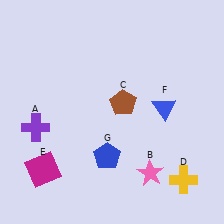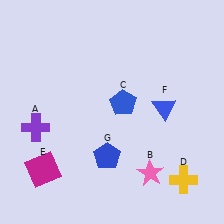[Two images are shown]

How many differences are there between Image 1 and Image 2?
There is 1 difference between the two images.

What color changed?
The pentagon (C) changed from brown in Image 1 to blue in Image 2.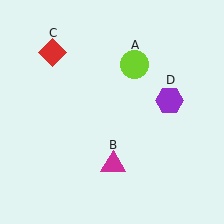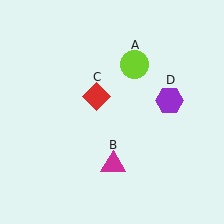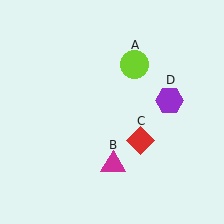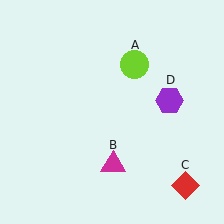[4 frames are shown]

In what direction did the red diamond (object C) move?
The red diamond (object C) moved down and to the right.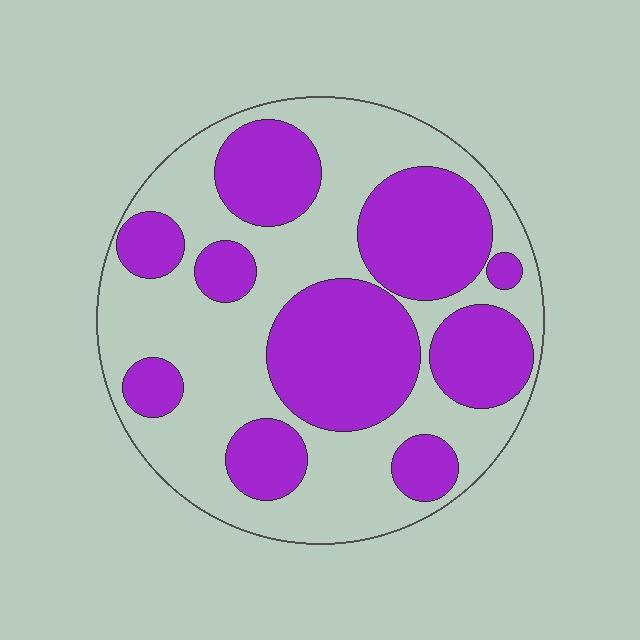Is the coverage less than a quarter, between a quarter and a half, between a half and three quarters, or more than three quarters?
Between a quarter and a half.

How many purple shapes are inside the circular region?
10.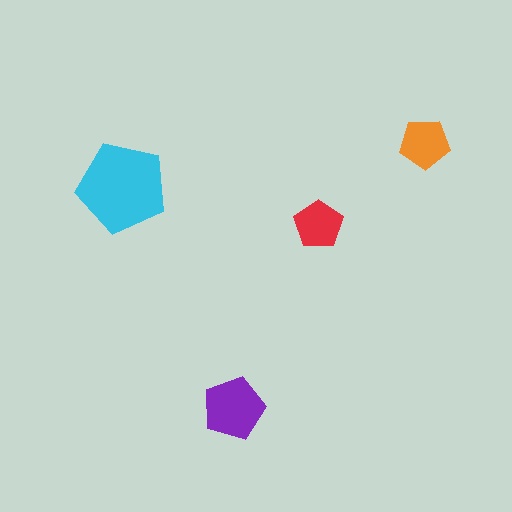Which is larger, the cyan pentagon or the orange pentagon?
The cyan one.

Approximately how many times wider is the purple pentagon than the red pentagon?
About 1.5 times wider.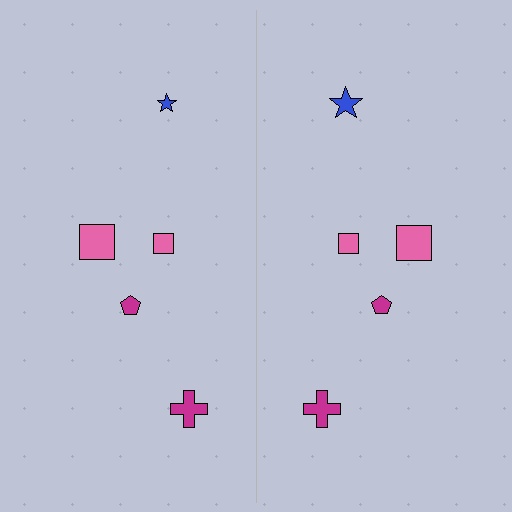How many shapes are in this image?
There are 10 shapes in this image.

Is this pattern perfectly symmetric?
No, the pattern is not perfectly symmetric. The blue star on the right side has a different size than its mirror counterpart.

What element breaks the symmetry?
The blue star on the right side has a different size than its mirror counterpart.